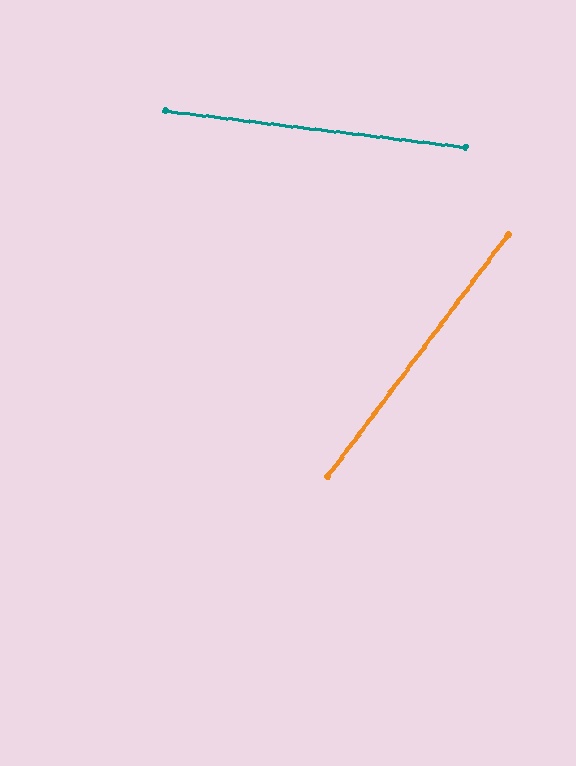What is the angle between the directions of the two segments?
Approximately 60 degrees.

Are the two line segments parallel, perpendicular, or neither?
Neither parallel nor perpendicular — they differ by about 60°.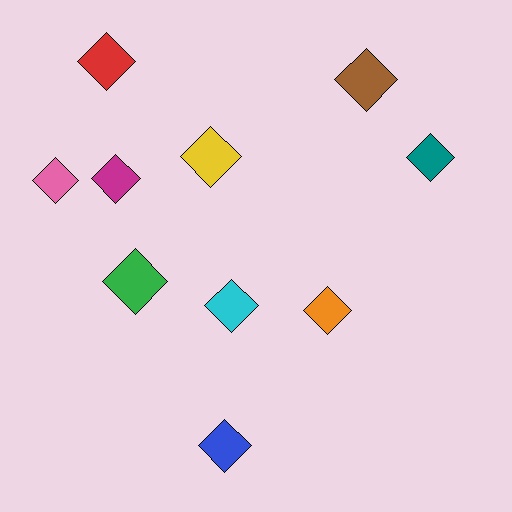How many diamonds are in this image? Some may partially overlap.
There are 10 diamonds.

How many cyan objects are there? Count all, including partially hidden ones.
There is 1 cyan object.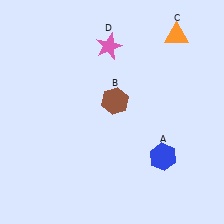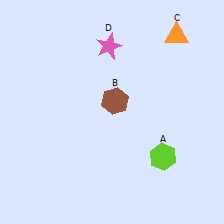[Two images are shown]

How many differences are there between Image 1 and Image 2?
There is 1 difference between the two images.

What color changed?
The hexagon (A) changed from blue in Image 1 to lime in Image 2.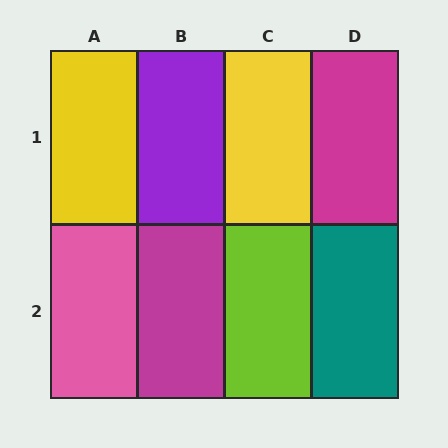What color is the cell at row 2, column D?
Teal.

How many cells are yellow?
2 cells are yellow.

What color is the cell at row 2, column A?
Pink.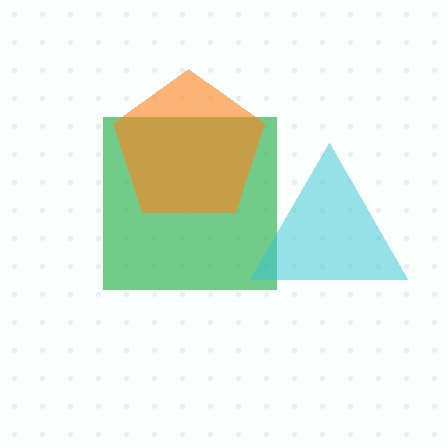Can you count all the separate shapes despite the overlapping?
Yes, there are 3 separate shapes.